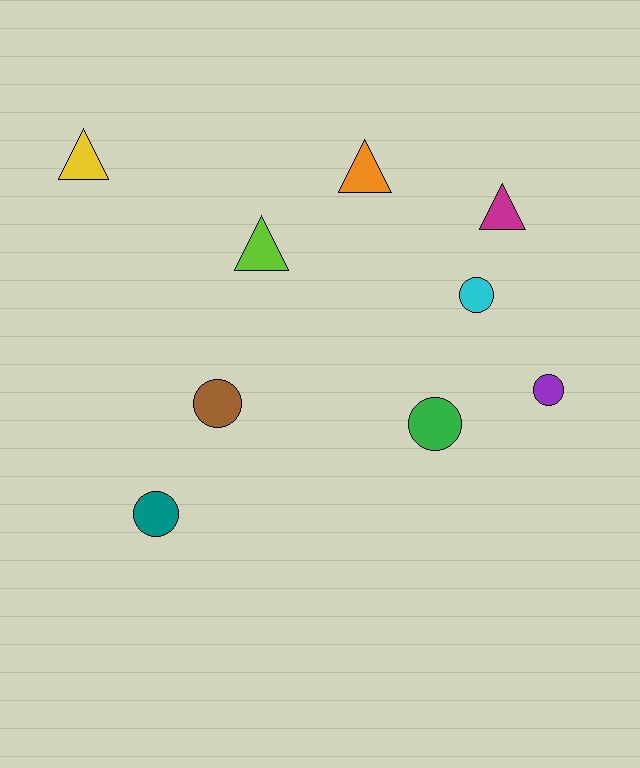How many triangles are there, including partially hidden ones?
There are 4 triangles.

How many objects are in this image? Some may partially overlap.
There are 9 objects.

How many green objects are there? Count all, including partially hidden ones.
There is 1 green object.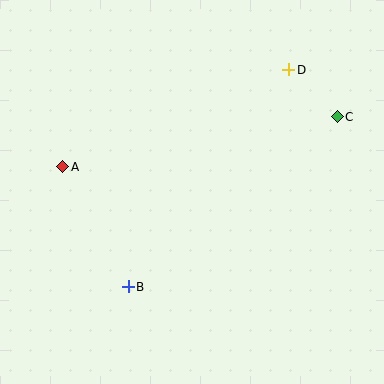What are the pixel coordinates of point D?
Point D is at (289, 70).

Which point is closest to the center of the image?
Point B at (128, 287) is closest to the center.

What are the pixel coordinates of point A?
Point A is at (63, 167).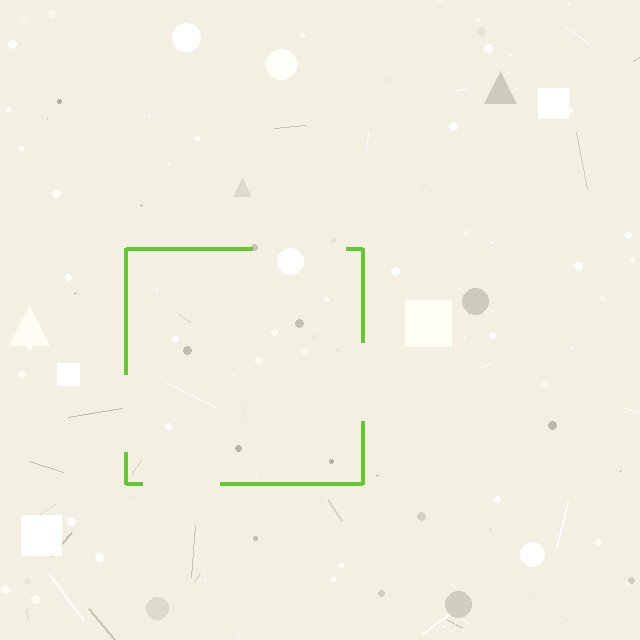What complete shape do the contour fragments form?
The contour fragments form a square.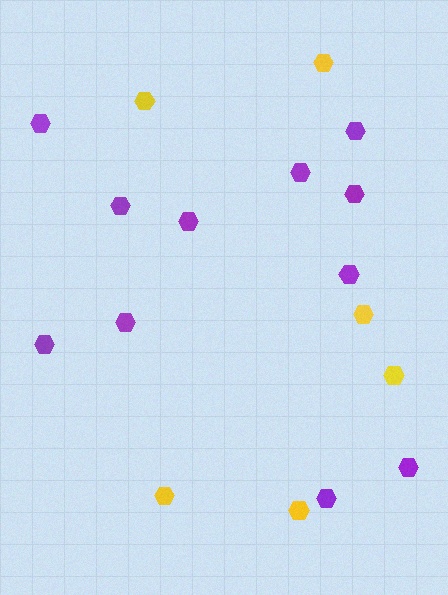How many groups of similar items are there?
There are 2 groups: one group of purple hexagons (11) and one group of yellow hexagons (6).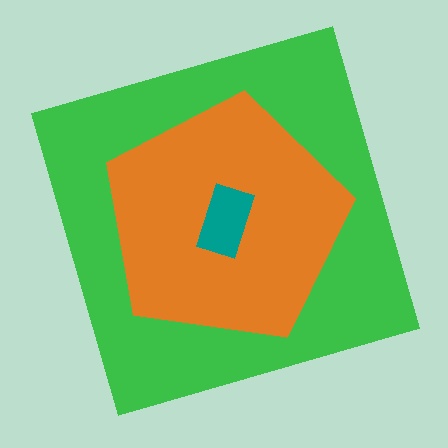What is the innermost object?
The teal rectangle.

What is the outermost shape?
The green square.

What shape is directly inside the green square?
The orange pentagon.